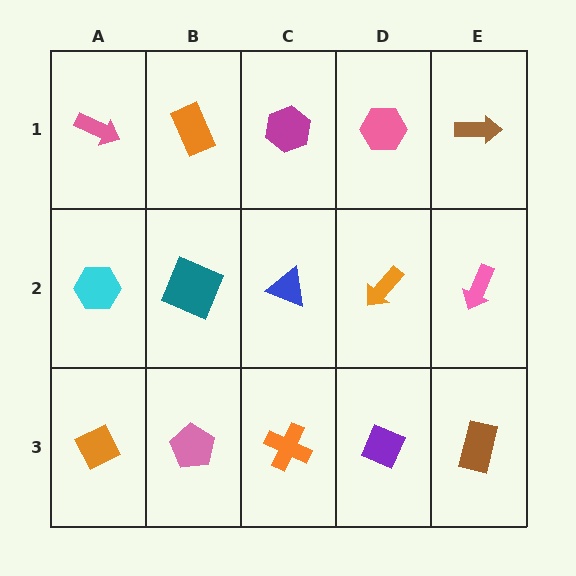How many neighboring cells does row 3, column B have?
3.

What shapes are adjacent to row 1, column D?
An orange arrow (row 2, column D), a magenta hexagon (row 1, column C), a brown arrow (row 1, column E).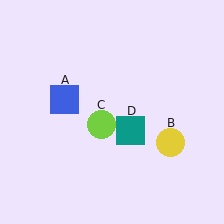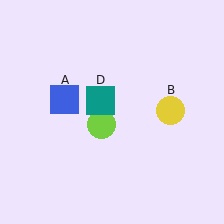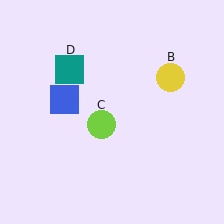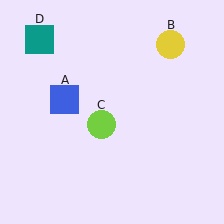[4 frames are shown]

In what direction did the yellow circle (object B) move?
The yellow circle (object B) moved up.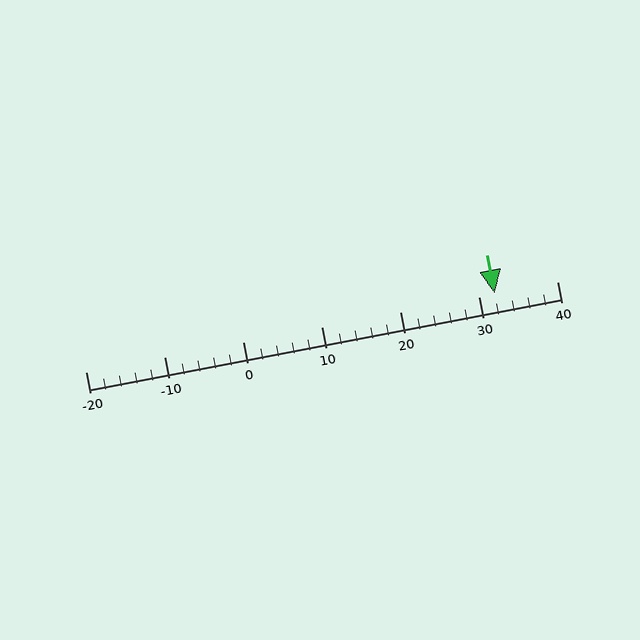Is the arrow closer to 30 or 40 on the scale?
The arrow is closer to 30.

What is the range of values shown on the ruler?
The ruler shows values from -20 to 40.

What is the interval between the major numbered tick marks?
The major tick marks are spaced 10 units apart.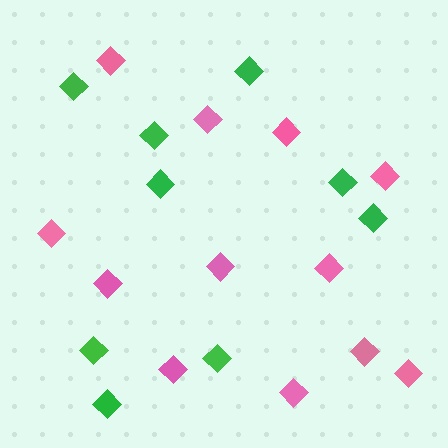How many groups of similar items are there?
There are 2 groups: one group of pink diamonds (12) and one group of green diamonds (9).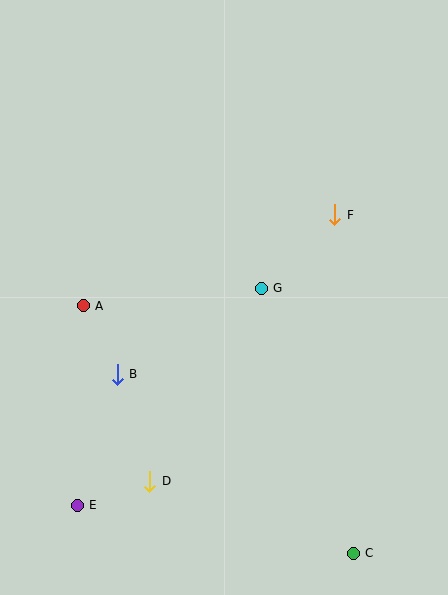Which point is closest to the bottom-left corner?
Point E is closest to the bottom-left corner.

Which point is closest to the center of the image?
Point G at (261, 288) is closest to the center.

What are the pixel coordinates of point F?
Point F is at (335, 215).